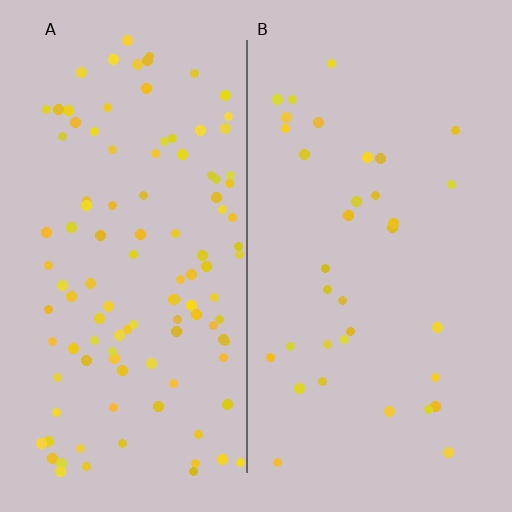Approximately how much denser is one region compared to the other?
Approximately 3.2× — region A over region B.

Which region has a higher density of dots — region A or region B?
A (the left).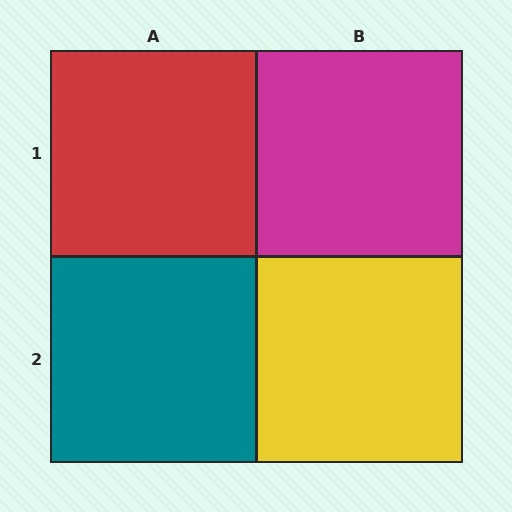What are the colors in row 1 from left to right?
Red, magenta.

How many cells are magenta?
1 cell is magenta.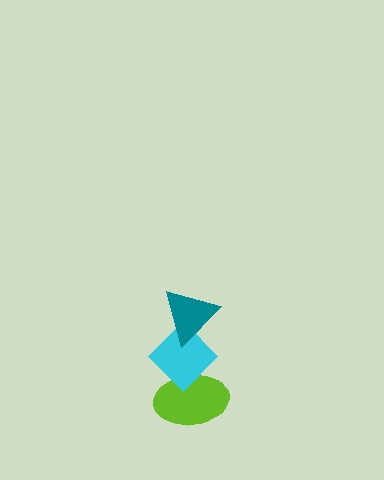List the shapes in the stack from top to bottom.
From top to bottom: the teal triangle, the cyan diamond, the lime ellipse.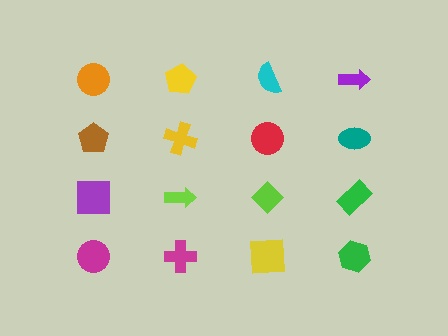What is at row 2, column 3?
A red circle.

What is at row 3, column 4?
A green rectangle.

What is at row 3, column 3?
A lime diamond.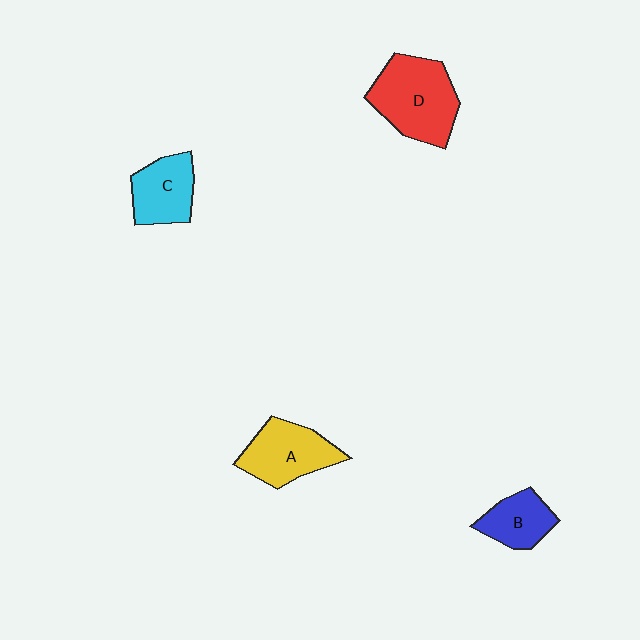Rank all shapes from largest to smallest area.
From largest to smallest: D (red), A (yellow), C (cyan), B (blue).